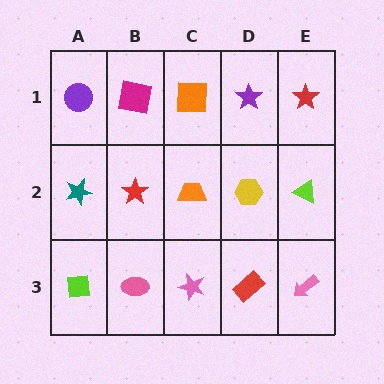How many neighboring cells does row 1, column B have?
3.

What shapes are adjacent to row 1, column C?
An orange trapezoid (row 2, column C), a magenta square (row 1, column B), a purple star (row 1, column D).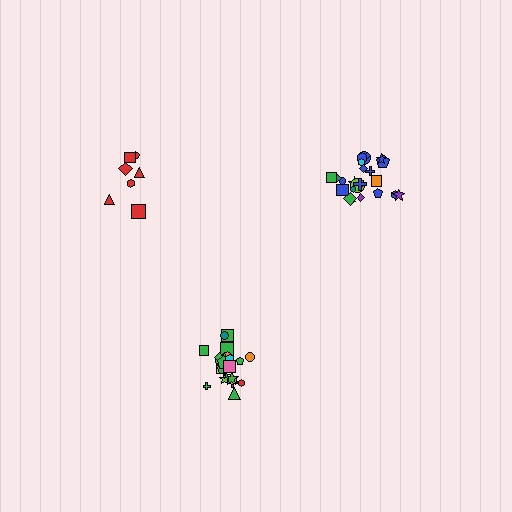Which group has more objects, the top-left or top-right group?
The top-right group.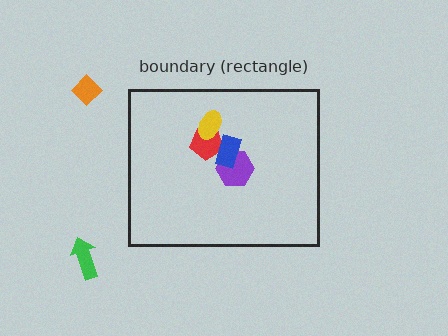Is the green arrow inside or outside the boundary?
Outside.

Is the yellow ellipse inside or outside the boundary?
Inside.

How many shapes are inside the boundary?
4 inside, 2 outside.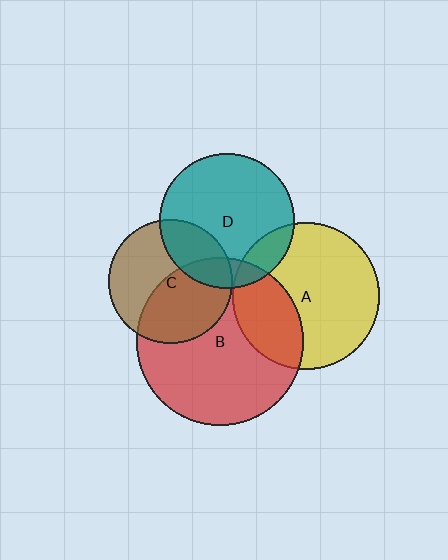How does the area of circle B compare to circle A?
Approximately 1.3 times.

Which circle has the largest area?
Circle B (red).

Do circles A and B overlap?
Yes.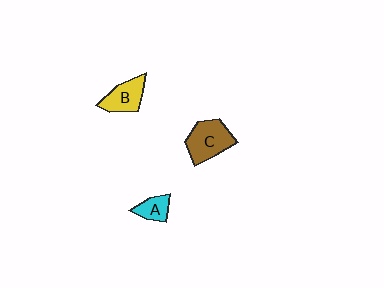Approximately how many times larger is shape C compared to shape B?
Approximately 1.3 times.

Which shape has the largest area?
Shape C (brown).